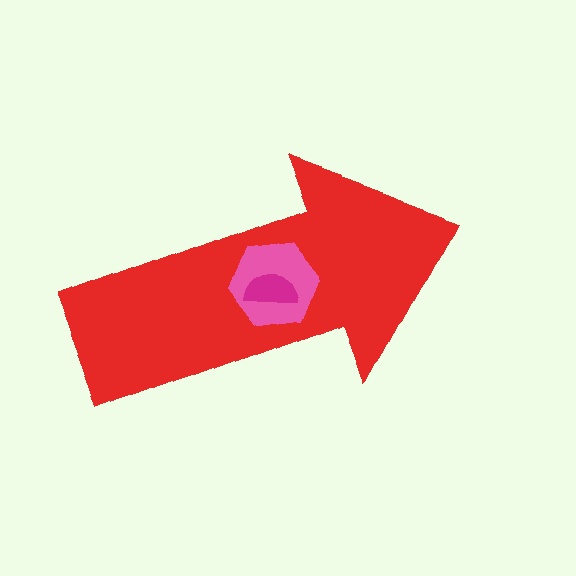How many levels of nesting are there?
3.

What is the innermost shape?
The magenta semicircle.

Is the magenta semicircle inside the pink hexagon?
Yes.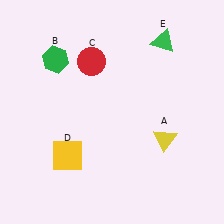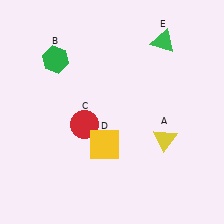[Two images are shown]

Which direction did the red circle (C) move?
The red circle (C) moved down.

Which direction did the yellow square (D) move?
The yellow square (D) moved right.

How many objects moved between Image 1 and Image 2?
2 objects moved between the two images.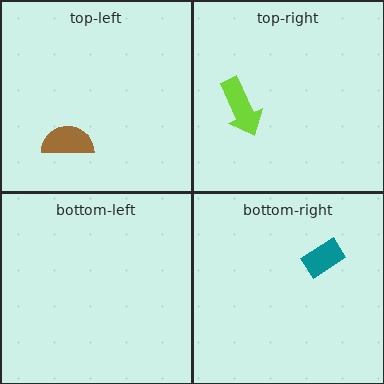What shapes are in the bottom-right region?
The teal rectangle.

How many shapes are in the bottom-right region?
1.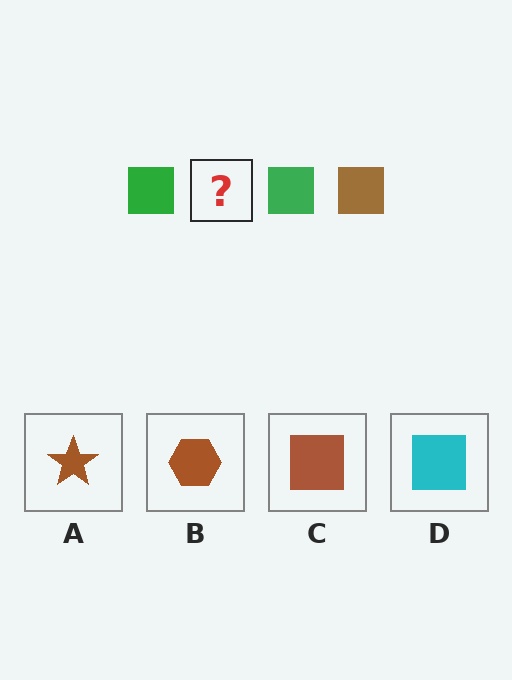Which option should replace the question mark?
Option C.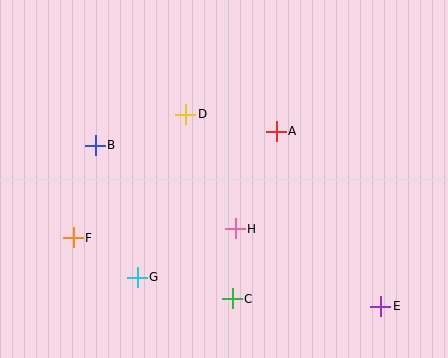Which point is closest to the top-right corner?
Point A is closest to the top-right corner.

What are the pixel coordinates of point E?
Point E is at (381, 306).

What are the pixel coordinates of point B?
Point B is at (95, 145).